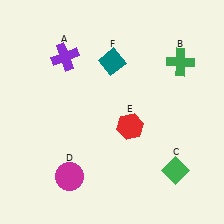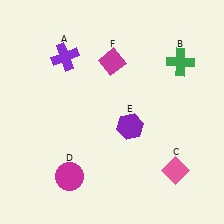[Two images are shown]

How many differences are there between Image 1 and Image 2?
There are 3 differences between the two images.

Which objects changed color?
C changed from green to pink. E changed from red to purple. F changed from teal to magenta.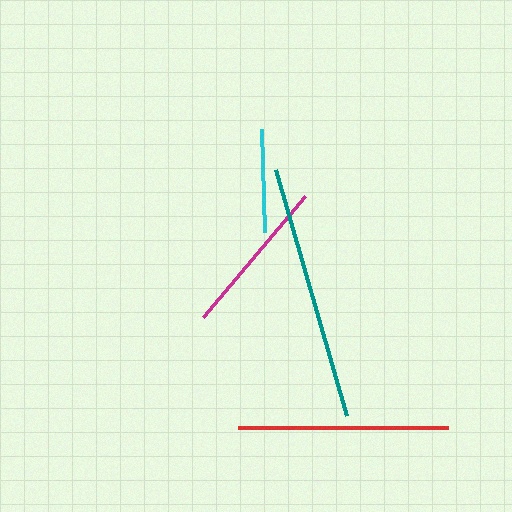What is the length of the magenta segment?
The magenta segment is approximately 158 pixels long.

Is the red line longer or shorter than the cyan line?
The red line is longer than the cyan line.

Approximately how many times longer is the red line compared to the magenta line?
The red line is approximately 1.3 times the length of the magenta line.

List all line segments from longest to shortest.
From longest to shortest: teal, red, magenta, cyan.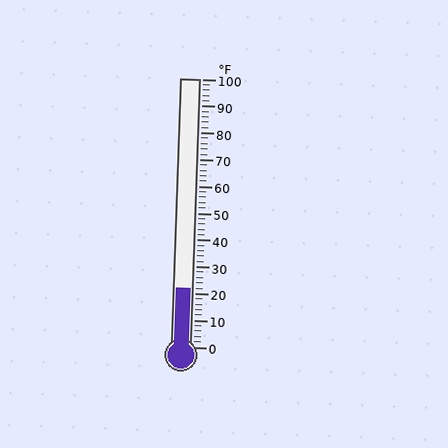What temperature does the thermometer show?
The thermometer shows approximately 22°F.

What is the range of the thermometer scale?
The thermometer scale ranges from 0°F to 100°F.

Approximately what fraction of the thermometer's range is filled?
The thermometer is filled to approximately 20% of its range.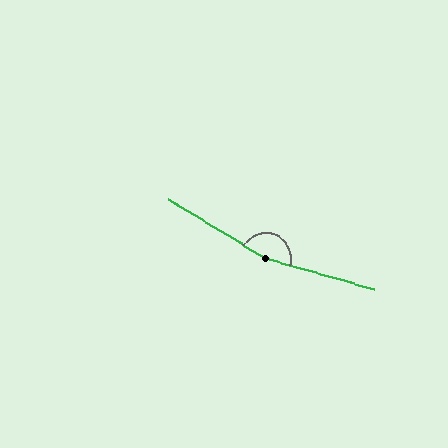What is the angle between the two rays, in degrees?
Approximately 164 degrees.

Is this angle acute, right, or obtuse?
It is obtuse.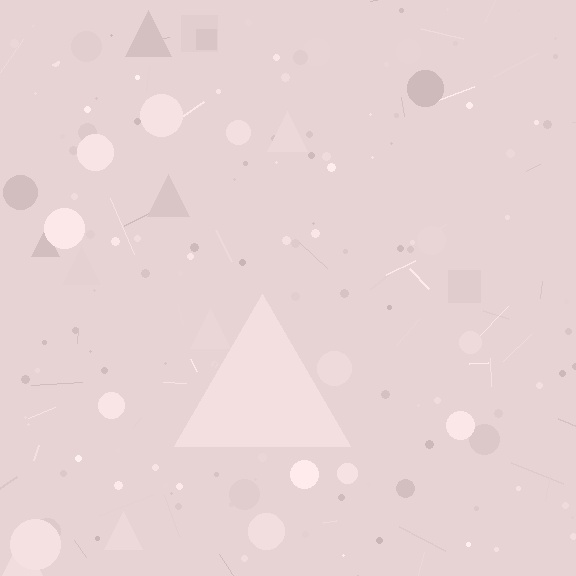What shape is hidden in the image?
A triangle is hidden in the image.